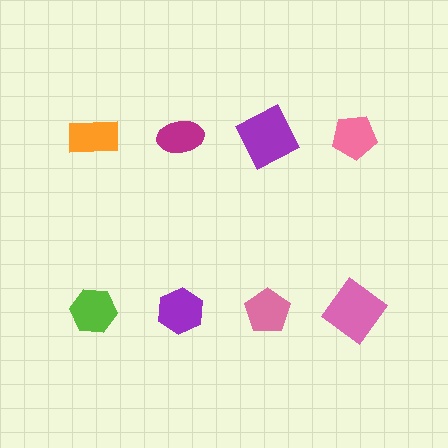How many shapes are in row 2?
4 shapes.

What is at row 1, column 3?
A purple square.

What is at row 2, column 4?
A pink diamond.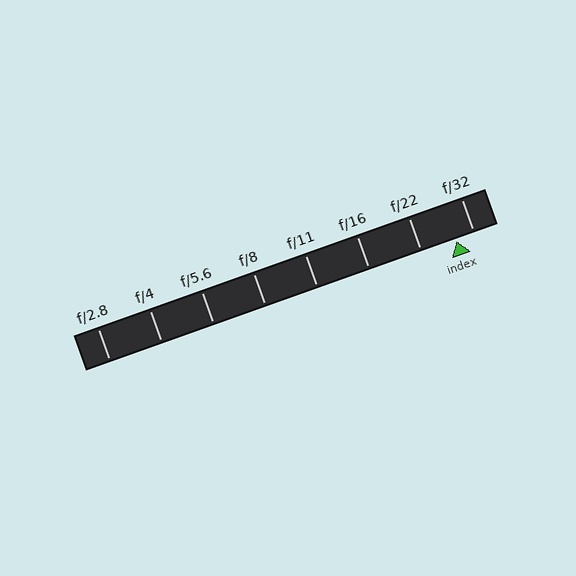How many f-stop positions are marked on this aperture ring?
There are 8 f-stop positions marked.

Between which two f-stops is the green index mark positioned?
The index mark is between f/22 and f/32.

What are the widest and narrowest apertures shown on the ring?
The widest aperture shown is f/2.8 and the narrowest is f/32.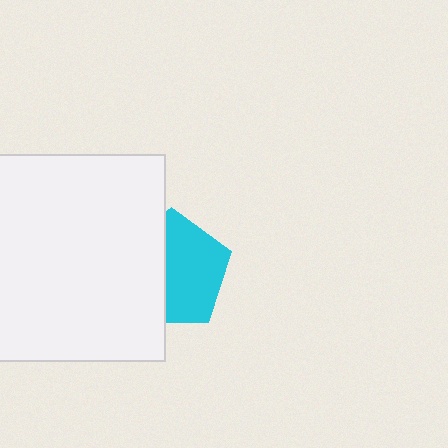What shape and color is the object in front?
The object in front is a white square.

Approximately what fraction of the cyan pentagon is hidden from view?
Roughly 44% of the cyan pentagon is hidden behind the white square.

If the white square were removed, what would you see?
You would see the complete cyan pentagon.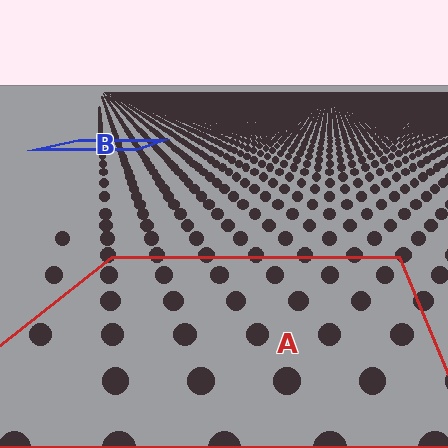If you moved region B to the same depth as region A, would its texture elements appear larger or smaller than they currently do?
They would appear larger. At a closer depth, the same texture elements are projected at a bigger on-screen size.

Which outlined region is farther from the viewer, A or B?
Region B is farther from the viewer — the texture elements inside it appear smaller and more densely packed.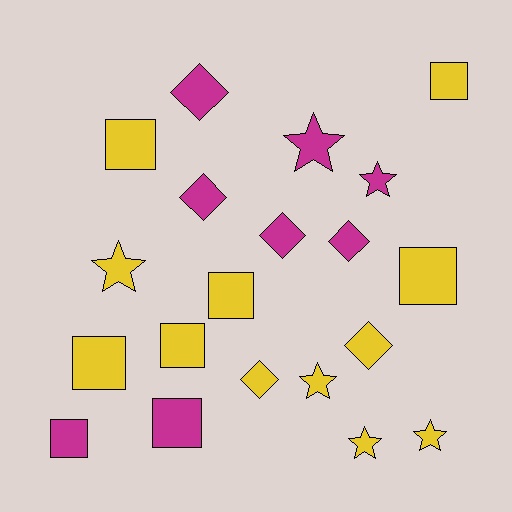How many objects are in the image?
There are 20 objects.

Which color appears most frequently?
Yellow, with 12 objects.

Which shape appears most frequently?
Square, with 8 objects.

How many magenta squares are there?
There are 2 magenta squares.